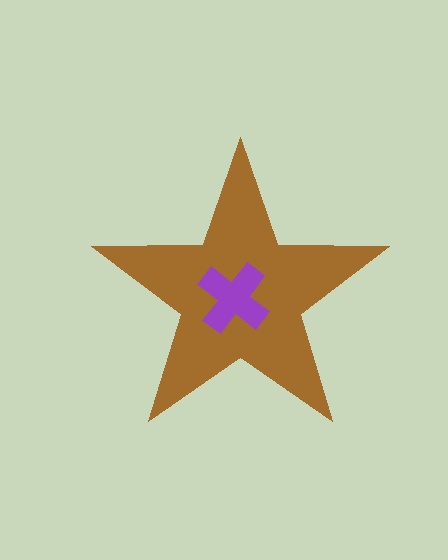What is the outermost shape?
The brown star.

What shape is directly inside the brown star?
The purple cross.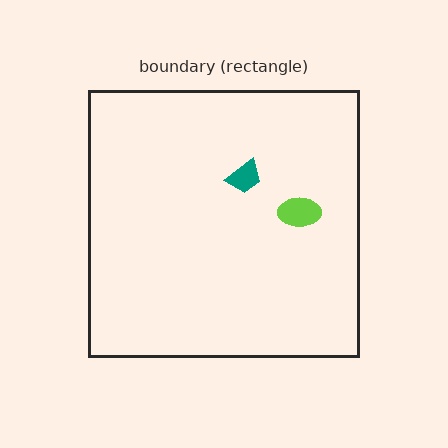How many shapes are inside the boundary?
2 inside, 0 outside.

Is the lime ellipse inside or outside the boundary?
Inside.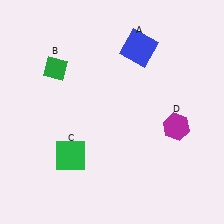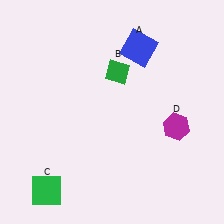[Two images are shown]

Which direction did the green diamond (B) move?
The green diamond (B) moved right.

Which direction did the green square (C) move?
The green square (C) moved down.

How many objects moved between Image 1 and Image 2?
2 objects moved between the two images.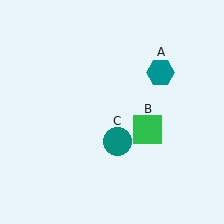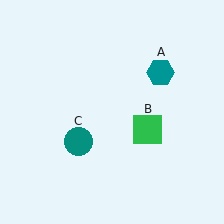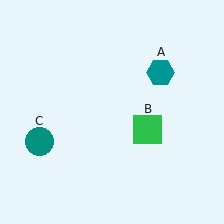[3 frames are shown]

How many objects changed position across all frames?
1 object changed position: teal circle (object C).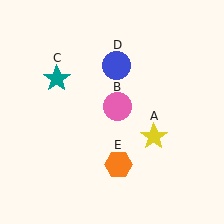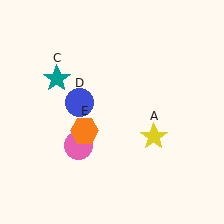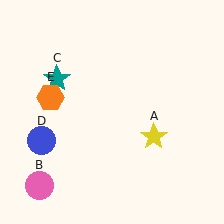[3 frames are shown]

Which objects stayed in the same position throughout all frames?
Yellow star (object A) and teal star (object C) remained stationary.